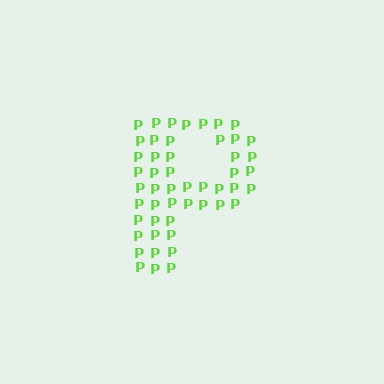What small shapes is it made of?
It is made of small letter P's.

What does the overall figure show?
The overall figure shows the letter P.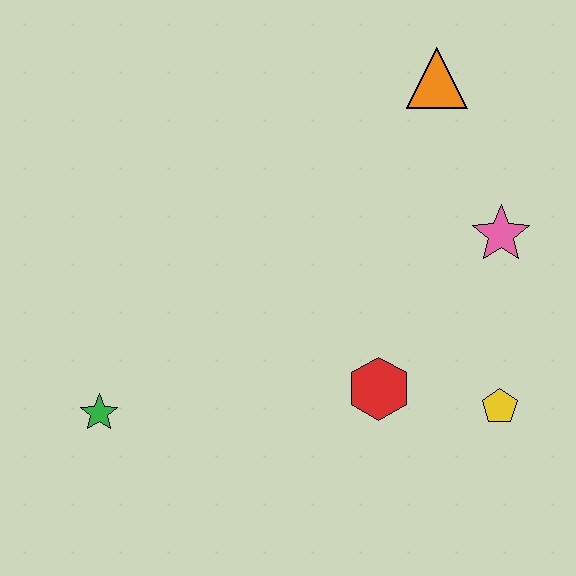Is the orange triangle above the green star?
Yes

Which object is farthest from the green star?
The orange triangle is farthest from the green star.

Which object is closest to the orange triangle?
The pink star is closest to the orange triangle.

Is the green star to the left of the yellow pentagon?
Yes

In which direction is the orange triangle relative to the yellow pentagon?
The orange triangle is above the yellow pentagon.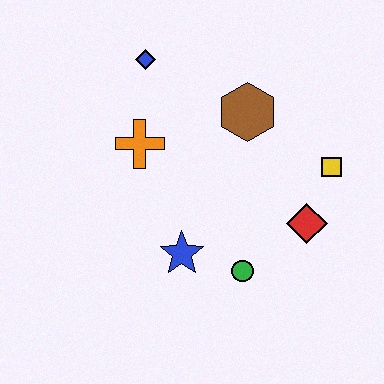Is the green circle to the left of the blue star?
No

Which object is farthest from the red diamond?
The blue diamond is farthest from the red diamond.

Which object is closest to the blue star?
The green circle is closest to the blue star.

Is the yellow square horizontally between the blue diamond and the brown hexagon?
No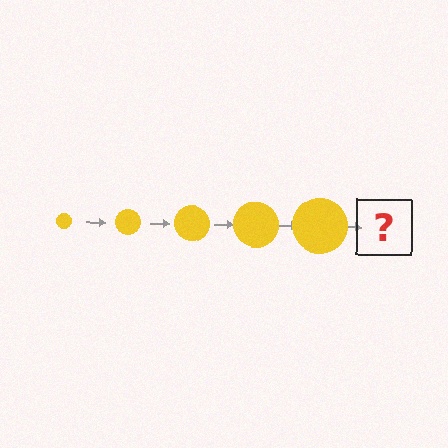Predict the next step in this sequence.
The next step is a yellow circle, larger than the previous one.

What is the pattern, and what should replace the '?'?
The pattern is that the circle gets progressively larger each step. The '?' should be a yellow circle, larger than the previous one.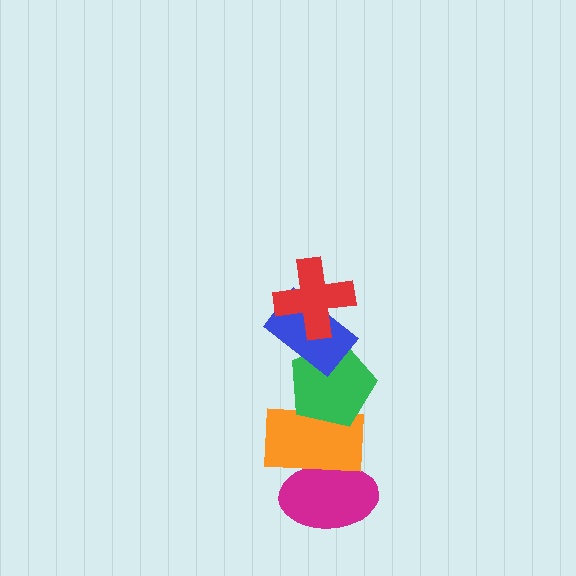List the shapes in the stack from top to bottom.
From top to bottom: the red cross, the blue rectangle, the green pentagon, the orange rectangle, the magenta ellipse.